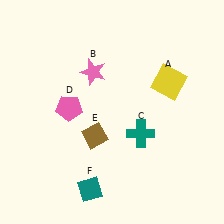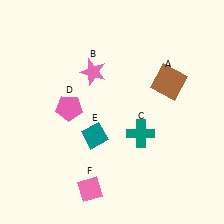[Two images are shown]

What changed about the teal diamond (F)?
In Image 1, F is teal. In Image 2, it changed to pink.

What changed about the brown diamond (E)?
In Image 1, E is brown. In Image 2, it changed to teal.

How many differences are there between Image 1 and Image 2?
There are 3 differences between the two images.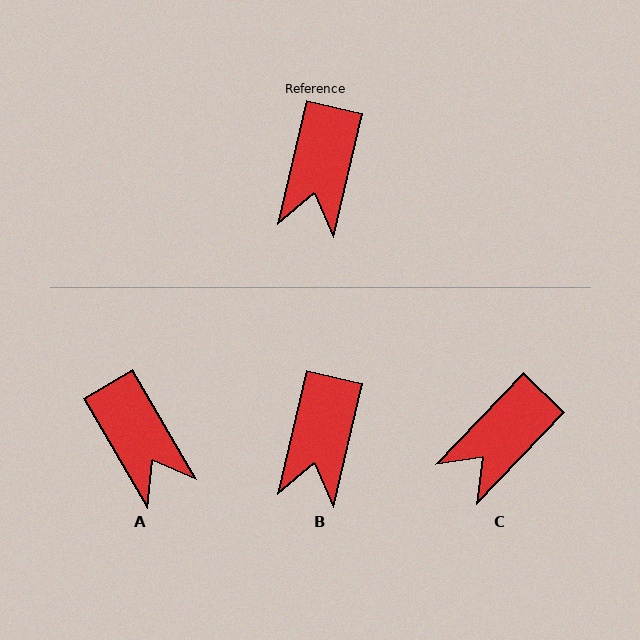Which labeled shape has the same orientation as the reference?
B.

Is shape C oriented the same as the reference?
No, it is off by about 31 degrees.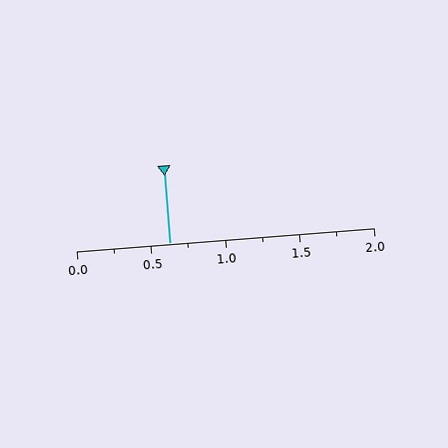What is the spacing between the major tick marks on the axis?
The major ticks are spaced 0.5 apart.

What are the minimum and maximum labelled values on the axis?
The axis runs from 0.0 to 2.0.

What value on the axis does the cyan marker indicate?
The marker indicates approximately 0.62.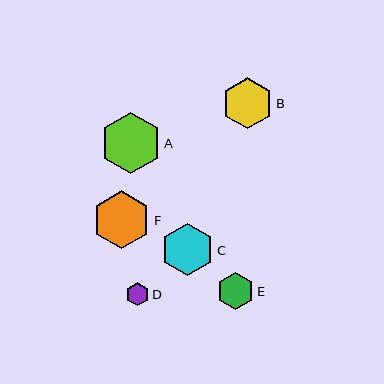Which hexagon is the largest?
Hexagon A is the largest with a size of approximately 61 pixels.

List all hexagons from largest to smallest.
From largest to smallest: A, F, C, B, E, D.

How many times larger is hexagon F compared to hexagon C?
Hexagon F is approximately 1.1 times the size of hexagon C.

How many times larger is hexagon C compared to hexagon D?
Hexagon C is approximately 2.3 times the size of hexagon D.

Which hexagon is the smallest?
Hexagon D is the smallest with a size of approximately 23 pixels.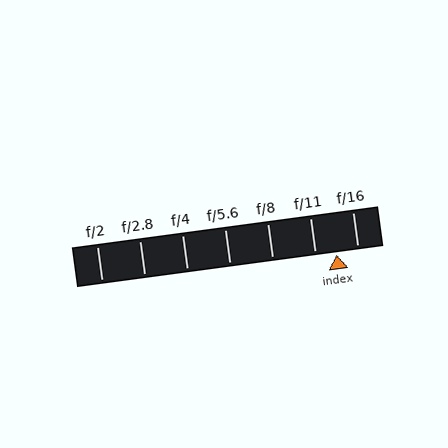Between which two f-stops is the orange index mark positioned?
The index mark is between f/11 and f/16.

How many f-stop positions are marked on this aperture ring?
There are 7 f-stop positions marked.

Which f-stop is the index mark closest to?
The index mark is closest to f/16.